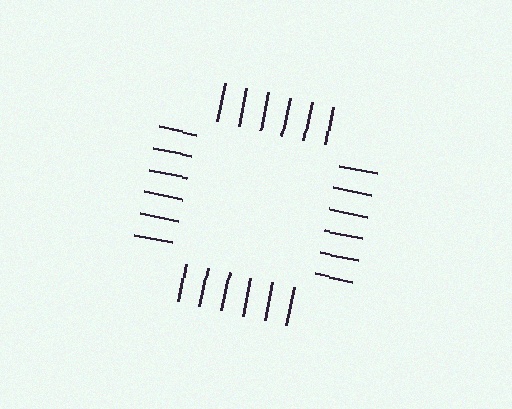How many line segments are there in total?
24 — 6 along each of the 4 edges.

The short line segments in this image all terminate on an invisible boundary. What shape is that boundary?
An illusory square — the line segments terminate on its edges but no continuous stroke is drawn.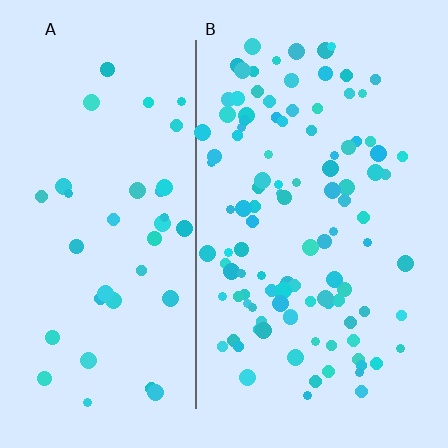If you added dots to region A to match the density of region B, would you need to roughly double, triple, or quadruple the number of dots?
Approximately triple.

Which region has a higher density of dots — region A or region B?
B (the right).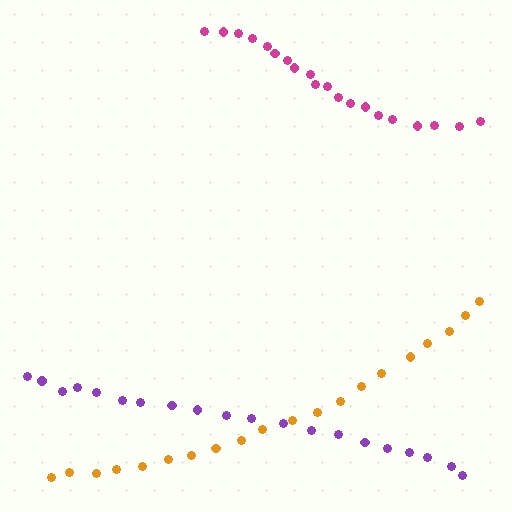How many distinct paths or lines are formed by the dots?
There are 3 distinct paths.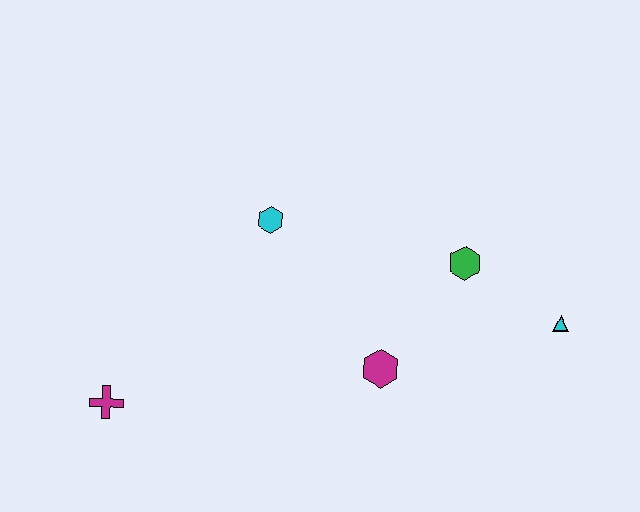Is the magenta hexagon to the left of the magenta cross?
No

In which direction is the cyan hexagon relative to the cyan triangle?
The cyan hexagon is to the left of the cyan triangle.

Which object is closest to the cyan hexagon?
The magenta hexagon is closest to the cyan hexagon.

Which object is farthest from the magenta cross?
The cyan triangle is farthest from the magenta cross.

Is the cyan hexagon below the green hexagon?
No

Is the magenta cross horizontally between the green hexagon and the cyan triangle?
No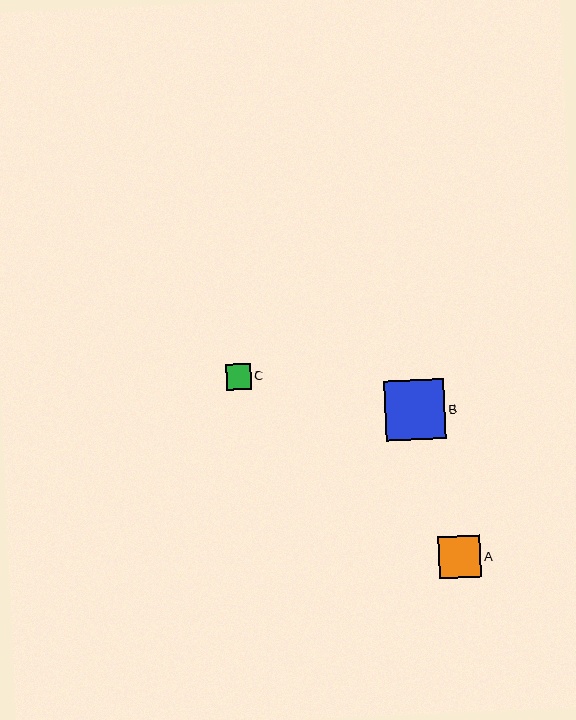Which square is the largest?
Square B is the largest with a size of approximately 60 pixels.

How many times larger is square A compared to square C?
Square A is approximately 1.7 times the size of square C.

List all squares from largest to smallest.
From largest to smallest: B, A, C.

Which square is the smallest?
Square C is the smallest with a size of approximately 25 pixels.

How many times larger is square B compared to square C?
Square B is approximately 2.4 times the size of square C.